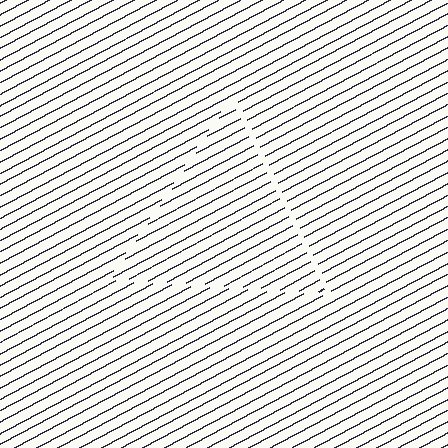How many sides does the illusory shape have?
3 sides — the line-ends trace a triangle.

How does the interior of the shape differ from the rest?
The interior of the shape contains the same grating, shifted by half a period — the contour is defined by the phase discontinuity where line-ends from the inner and outer gratings abut.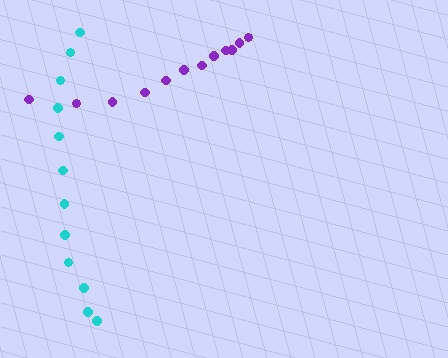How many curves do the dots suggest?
There are 2 distinct paths.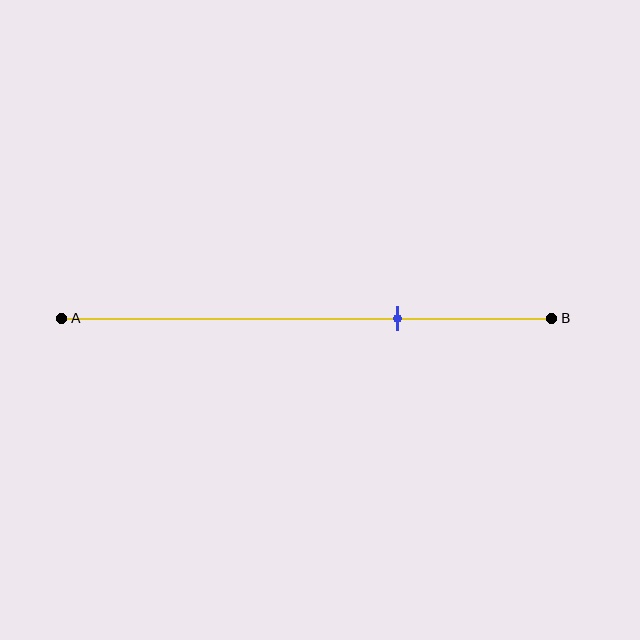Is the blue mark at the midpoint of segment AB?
No, the mark is at about 70% from A, not at the 50% midpoint.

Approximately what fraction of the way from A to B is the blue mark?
The blue mark is approximately 70% of the way from A to B.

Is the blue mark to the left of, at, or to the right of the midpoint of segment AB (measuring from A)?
The blue mark is to the right of the midpoint of segment AB.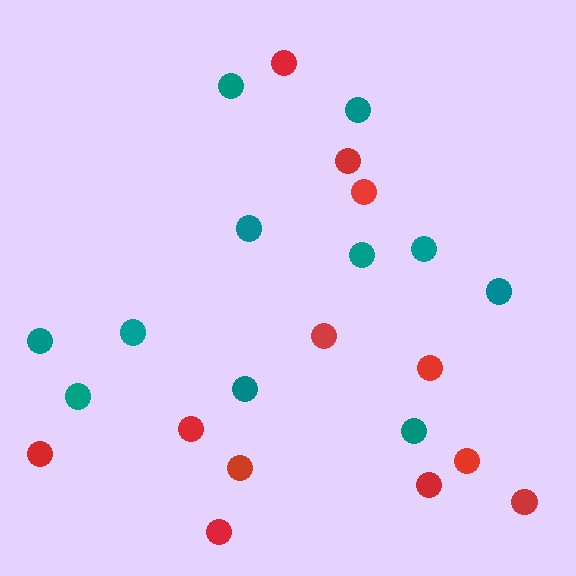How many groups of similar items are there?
There are 2 groups: one group of red circles (12) and one group of teal circles (11).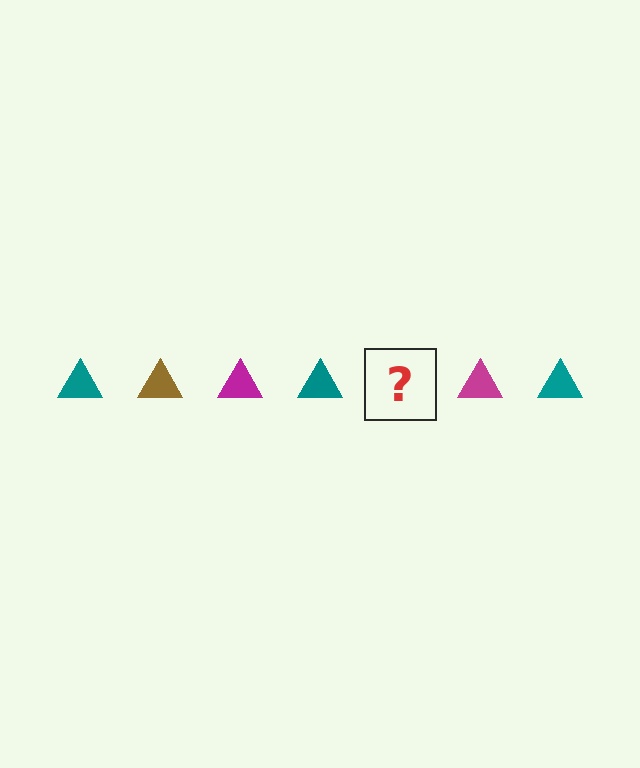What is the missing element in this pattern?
The missing element is a brown triangle.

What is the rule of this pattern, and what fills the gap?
The rule is that the pattern cycles through teal, brown, magenta triangles. The gap should be filled with a brown triangle.